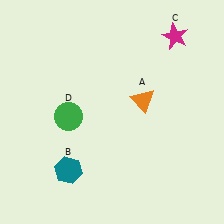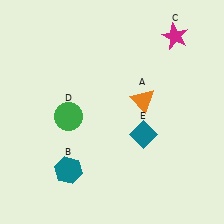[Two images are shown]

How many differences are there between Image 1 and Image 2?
There is 1 difference between the two images.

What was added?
A teal diamond (E) was added in Image 2.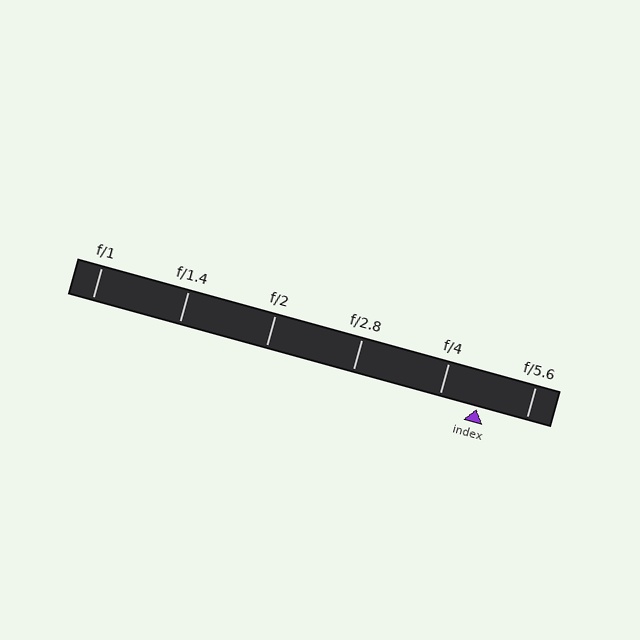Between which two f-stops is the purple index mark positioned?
The index mark is between f/4 and f/5.6.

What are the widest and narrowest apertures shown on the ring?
The widest aperture shown is f/1 and the narrowest is f/5.6.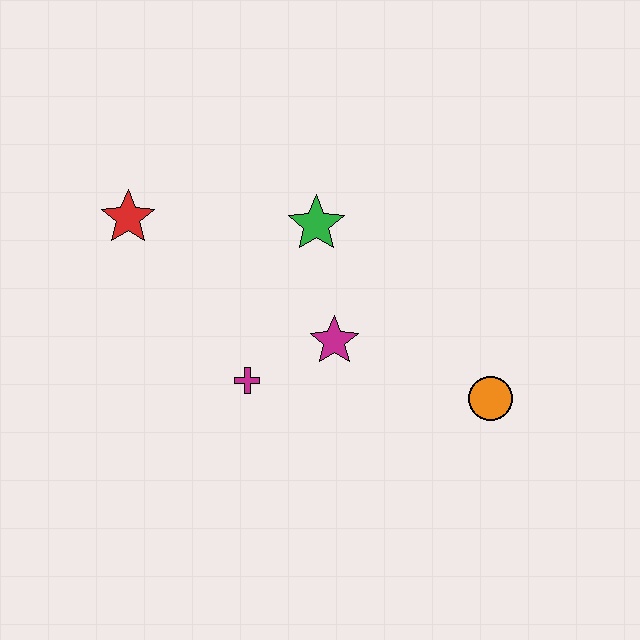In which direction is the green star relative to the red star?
The green star is to the right of the red star.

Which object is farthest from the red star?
The orange circle is farthest from the red star.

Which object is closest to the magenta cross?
The magenta star is closest to the magenta cross.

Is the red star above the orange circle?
Yes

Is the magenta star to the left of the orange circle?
Yes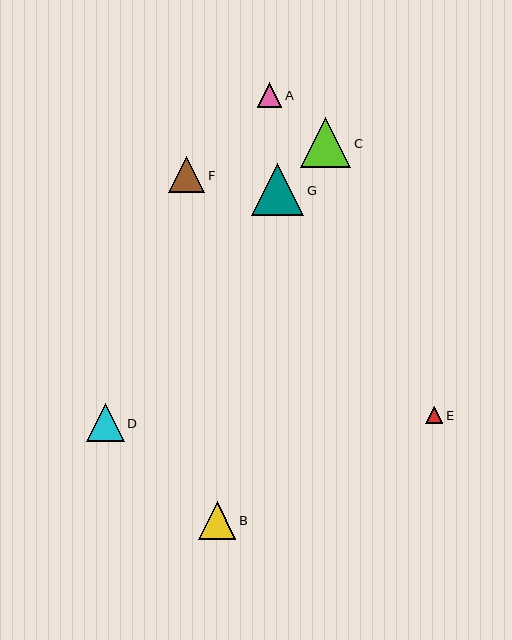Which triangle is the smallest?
Triangle E is the smallest with a size of approximately 17 pixels.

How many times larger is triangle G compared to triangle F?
Triangle G is approximately 1.4 times the size of triangle F.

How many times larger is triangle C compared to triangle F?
Triangle C is approximately 1.4 times the size of triangle F.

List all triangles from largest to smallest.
From largest to smallest: G, C, D, B, F, A, E.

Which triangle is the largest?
Triangle G is the largest with a size of approximately 52 pixels.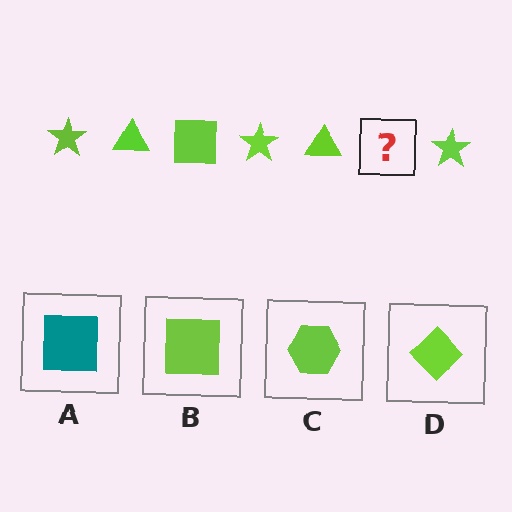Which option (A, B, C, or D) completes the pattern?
B.